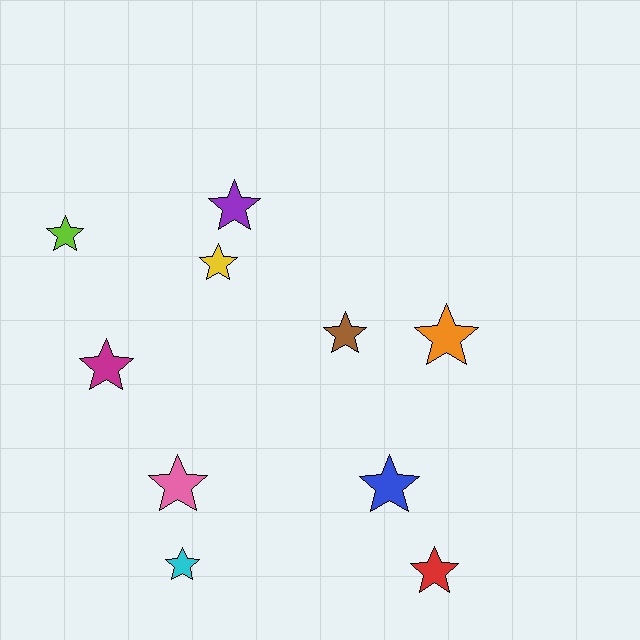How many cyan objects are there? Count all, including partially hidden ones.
There is 1 cyan object.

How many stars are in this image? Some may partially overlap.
There are 10 stars.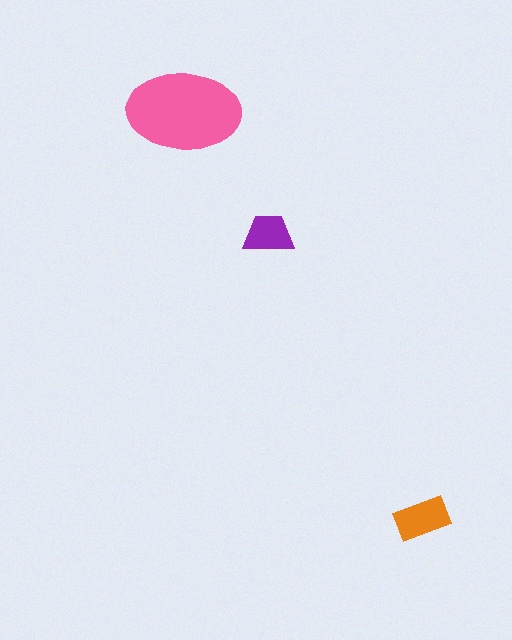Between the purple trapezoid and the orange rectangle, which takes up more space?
The orange rectangle.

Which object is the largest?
The pink ellipse.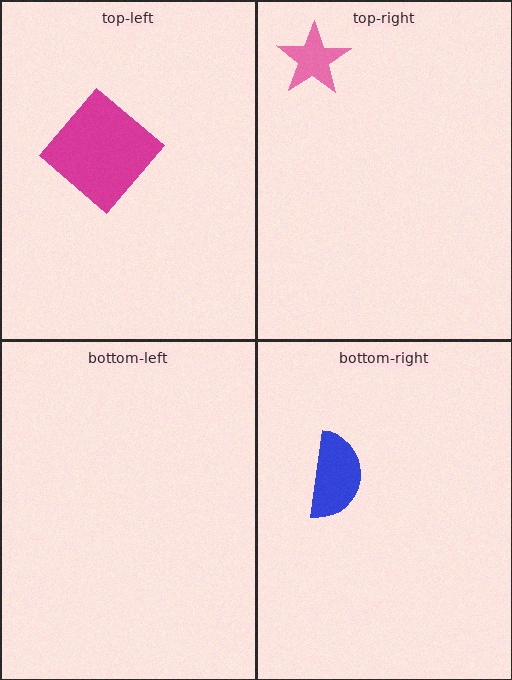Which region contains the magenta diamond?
The top-left region.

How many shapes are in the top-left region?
1.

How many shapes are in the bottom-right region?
1.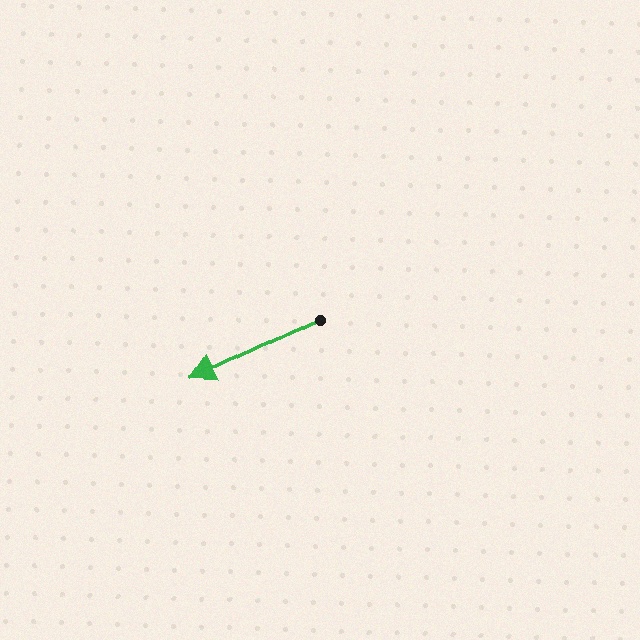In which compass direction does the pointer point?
Southwest.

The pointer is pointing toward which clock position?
Roughly 8 o'clock.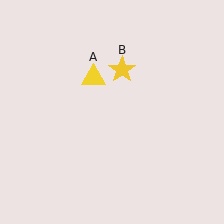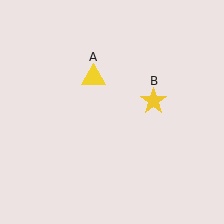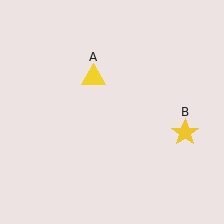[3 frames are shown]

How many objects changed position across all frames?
1 object changed position: yellow star (object B).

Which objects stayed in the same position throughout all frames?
Yellow triangle (object A) remained stationary.